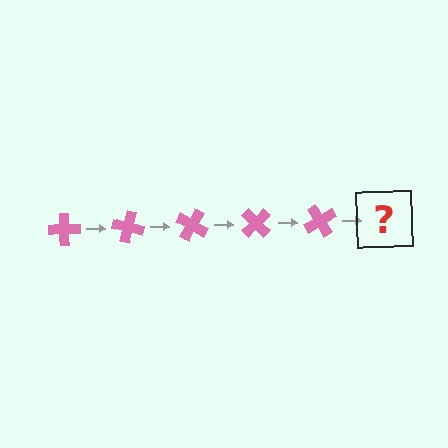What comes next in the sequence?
The next element should be a pink cross rotated 75 degrees.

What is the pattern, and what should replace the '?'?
The pattern is that the cross rotates 15 degrees each step. The '?' should be a pink cross rotated 75 degrees.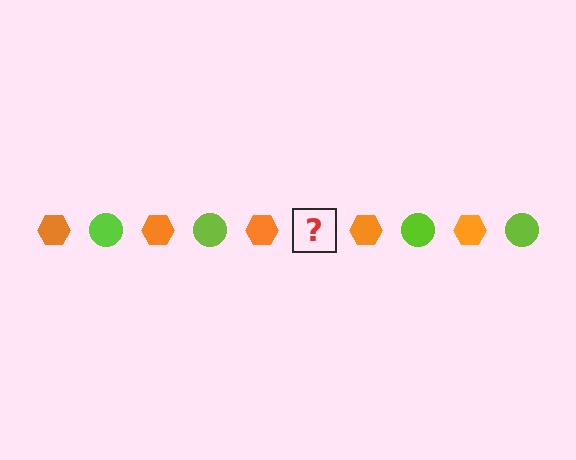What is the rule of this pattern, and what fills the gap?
The rule is that the pattern alternates between orange hexagon and lime circle. The gap should be filled with a lime circle.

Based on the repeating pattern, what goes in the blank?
The blank should be a lime circle.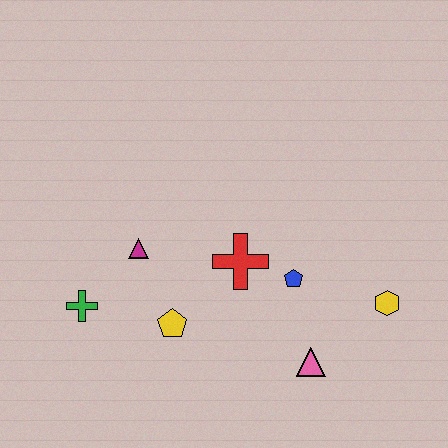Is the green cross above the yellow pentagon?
Yes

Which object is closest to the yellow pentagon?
The magenta triangle is closest to the yellow pentagon.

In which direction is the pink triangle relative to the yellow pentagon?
The pink triangle is to the right of the yellow pentagon.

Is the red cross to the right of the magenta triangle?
Yes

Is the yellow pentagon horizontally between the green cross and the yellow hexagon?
Yes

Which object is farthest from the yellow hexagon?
The green cross is farthest from the yellow hexagon.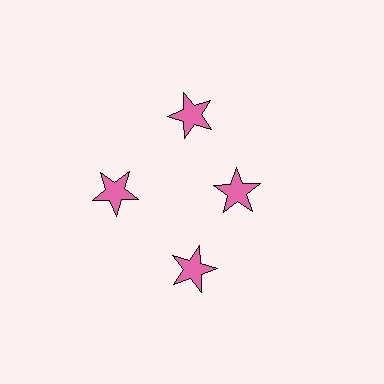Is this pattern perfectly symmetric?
No. The 4 pink stars are arranged in a ring, but one element near the 3 o'clock position is pulled inward toward the center, breaking the 4-fold rotational symmetry.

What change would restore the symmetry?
The symmetry would be restored by moving it outward, back onto the ring so that all 4 stars sit at equal angles and equal distance from the center.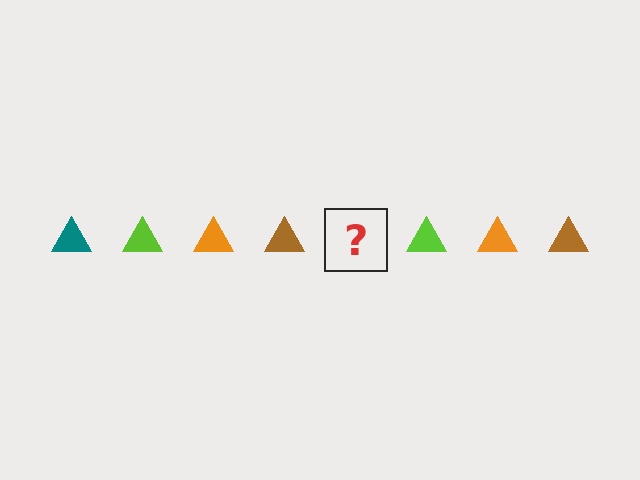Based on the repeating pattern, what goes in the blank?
The blank should be a teal triangle.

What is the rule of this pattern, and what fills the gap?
The rule is that the pattern cycles through teal, lime, orange, brown triangles. The gap should be filled with a teal triangle.